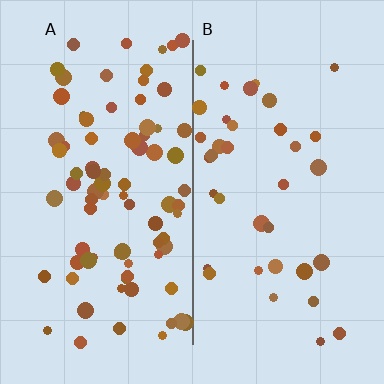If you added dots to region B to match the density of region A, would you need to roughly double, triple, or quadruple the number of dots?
Approximately double.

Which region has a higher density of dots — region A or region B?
A (the left).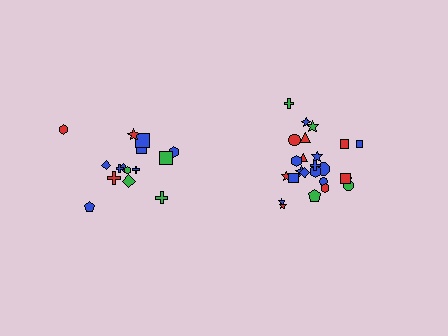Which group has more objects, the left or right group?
The right group.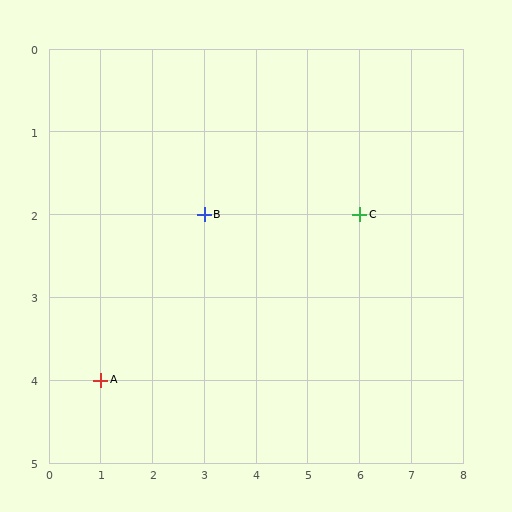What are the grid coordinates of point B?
Point B is at grid coordinates (3, 2).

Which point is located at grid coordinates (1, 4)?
Point A is at (1, 4).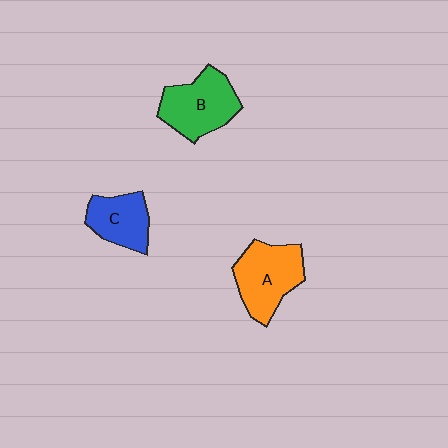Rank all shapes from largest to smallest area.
From largest to smallest: A (orange), B (green), C (blue).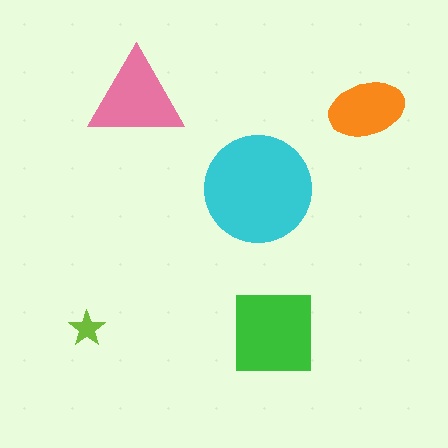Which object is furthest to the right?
The orange ellipse is rightmost.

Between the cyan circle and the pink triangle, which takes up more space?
The cyan circle.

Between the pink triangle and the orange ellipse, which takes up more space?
The pink triangle.